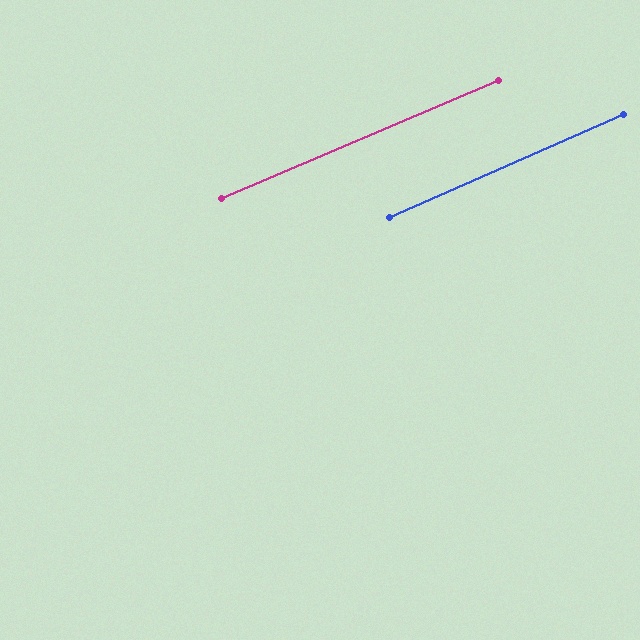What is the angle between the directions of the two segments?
Approximately 1 degree.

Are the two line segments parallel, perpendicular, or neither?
Parallel — their directions differ by only 0.6°.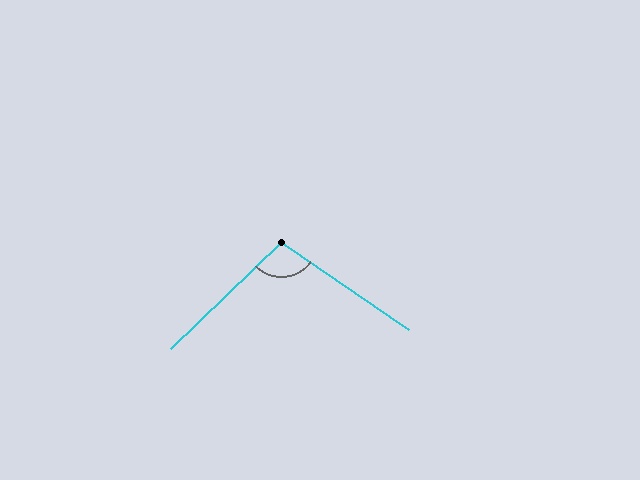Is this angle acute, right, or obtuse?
It is obtuse.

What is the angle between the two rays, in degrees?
Approximately 102 degrees.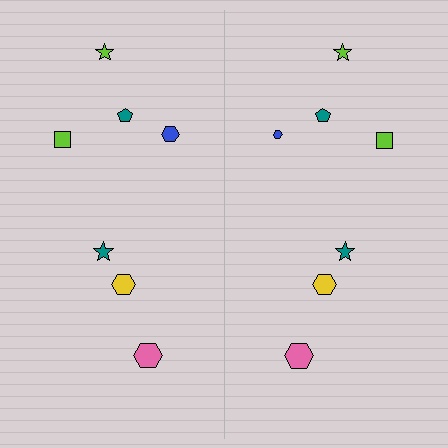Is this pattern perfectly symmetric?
No, the pattern is not perfectly symmetric. The blue hexagon on the right side has a different size than its mirror counterpart.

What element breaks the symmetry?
The blue hexagon on the right side has a different size than its mirror counterpart.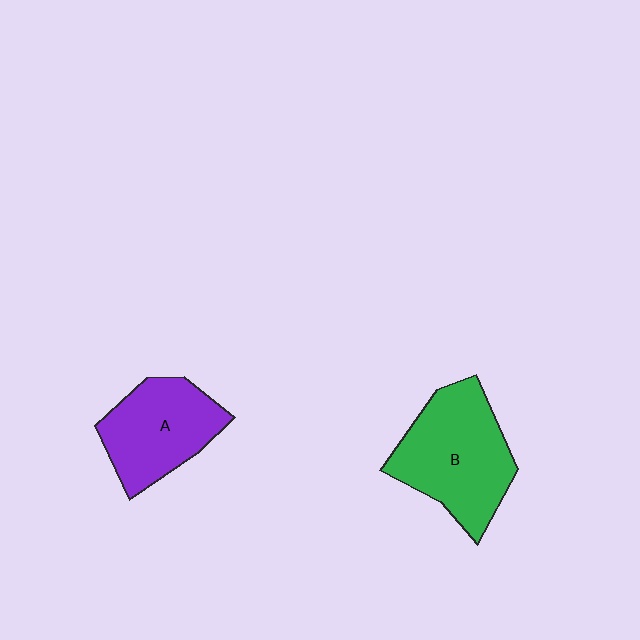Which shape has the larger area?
Shape B (green).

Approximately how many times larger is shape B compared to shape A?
Approximately 1.3 times.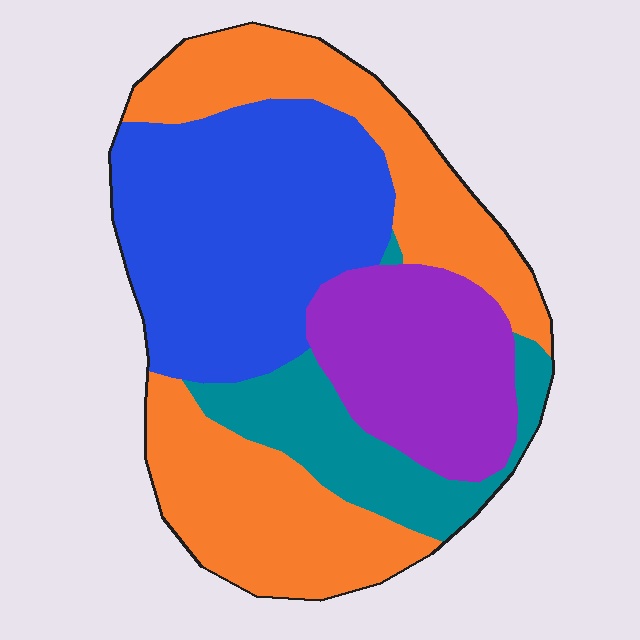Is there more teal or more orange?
Orange.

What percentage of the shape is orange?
Orange covers roughly 35% of the shape.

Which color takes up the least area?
Teal, at roughly 15%.